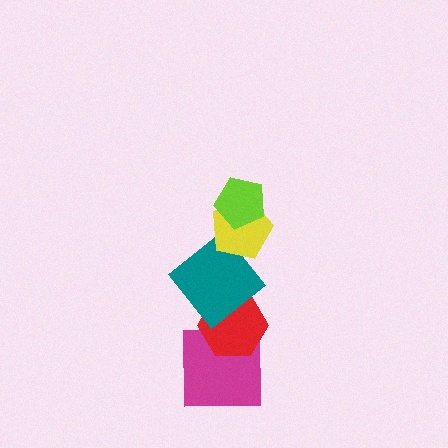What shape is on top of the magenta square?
The red hexagon is on top of the magenta square.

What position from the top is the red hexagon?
The red hexagon is 4th from the top.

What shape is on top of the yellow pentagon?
The lime pentagon is on top of the yellow pentagon.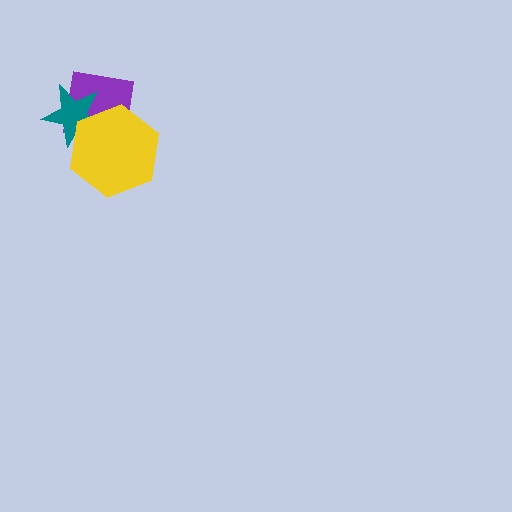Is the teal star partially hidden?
Yes, it is partially covered by another shape.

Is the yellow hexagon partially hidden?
No, no other shape covers it.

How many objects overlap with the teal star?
2 objects overlap with the teal star.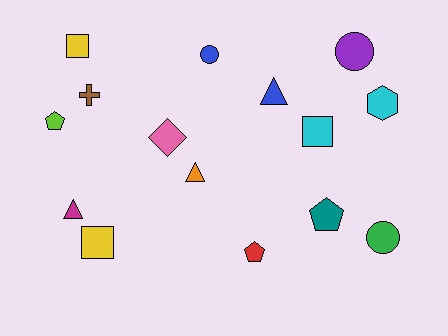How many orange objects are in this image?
There is 1 orange object.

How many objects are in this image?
There are 15 objects.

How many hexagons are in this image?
There is 1 hexagon.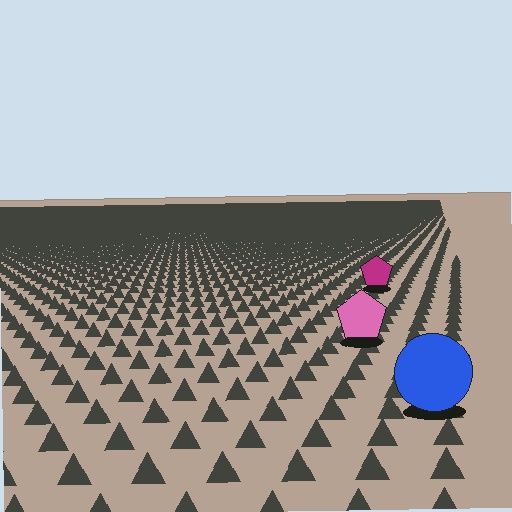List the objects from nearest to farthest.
From nearest to farthest: the blue circle, the pink pentagon, the magenta pentagon.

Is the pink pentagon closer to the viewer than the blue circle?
No. The blue circle is closer — you can tell from the texture gradient: the ground texture is coarser near it.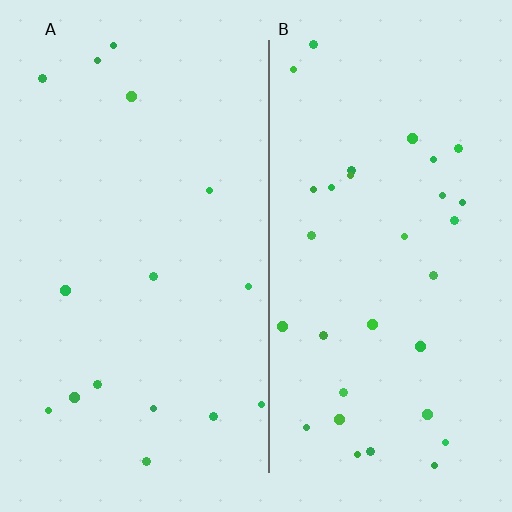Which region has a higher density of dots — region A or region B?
B (the right).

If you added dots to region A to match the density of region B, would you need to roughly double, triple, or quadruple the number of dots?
Approximately double.